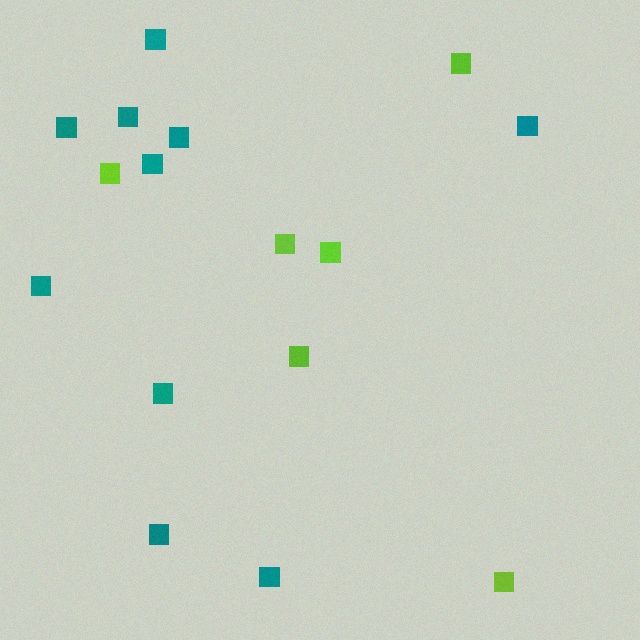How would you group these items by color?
There are 2 groups: one group of lime squares (6) and one group of teal squares (10).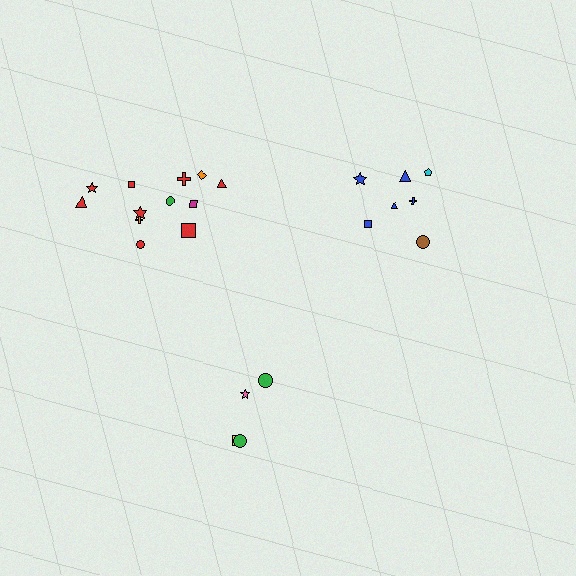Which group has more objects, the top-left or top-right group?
The top-left group.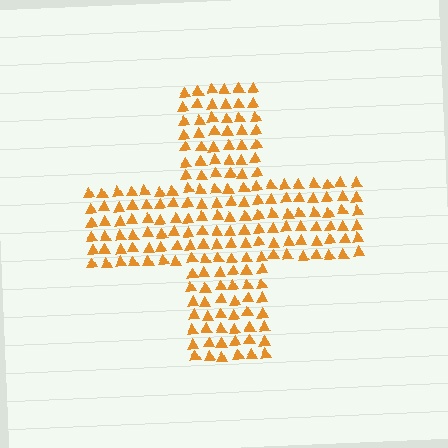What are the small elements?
The small elements are triangles.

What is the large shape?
The large shape is a cross.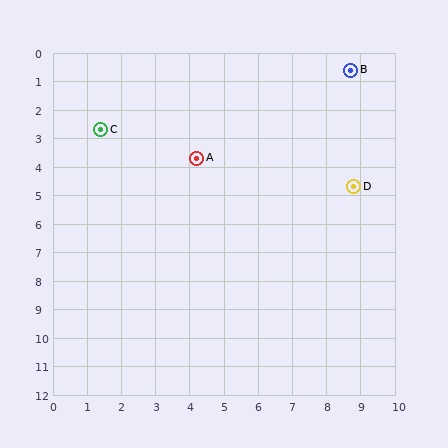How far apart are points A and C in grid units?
Points A and C are about 3.0 grid units apart.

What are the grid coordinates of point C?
Point C is at approximately (1.4, 2.7).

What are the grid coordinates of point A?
Point A is at approximately (4.2, 3.7).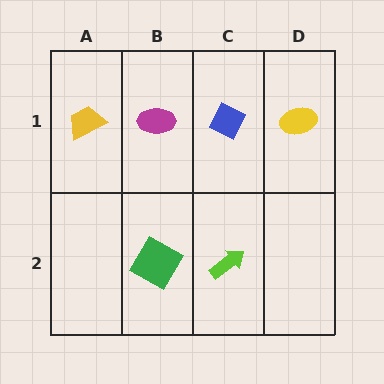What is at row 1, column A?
A yellow trapezoid.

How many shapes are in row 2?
2 shapes.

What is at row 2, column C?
A lime arrow.